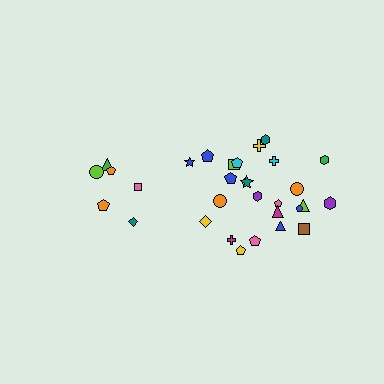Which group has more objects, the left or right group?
The right group.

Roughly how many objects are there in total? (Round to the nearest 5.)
Roughly 30 objects in total.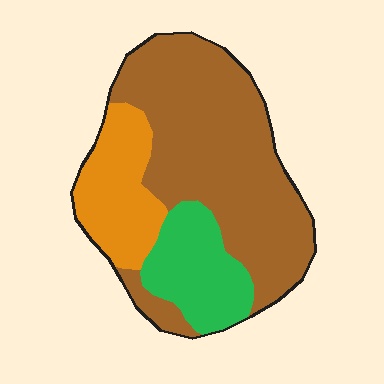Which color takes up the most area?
Brown, at roughly 60%.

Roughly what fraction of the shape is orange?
Orange takes up about one fifth (1/5) of the shape.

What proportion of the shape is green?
Green takes up about one fifth (1/5) of the shape.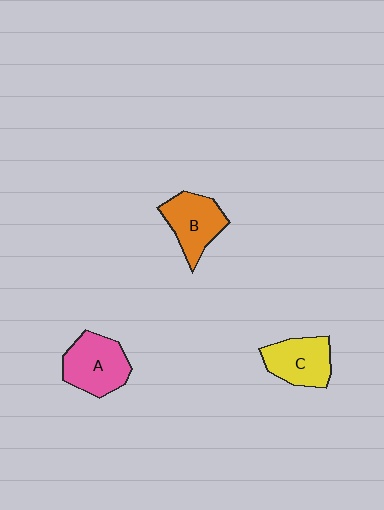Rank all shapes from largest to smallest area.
From largest to smallest: A (pink), B (orange), C (yellow).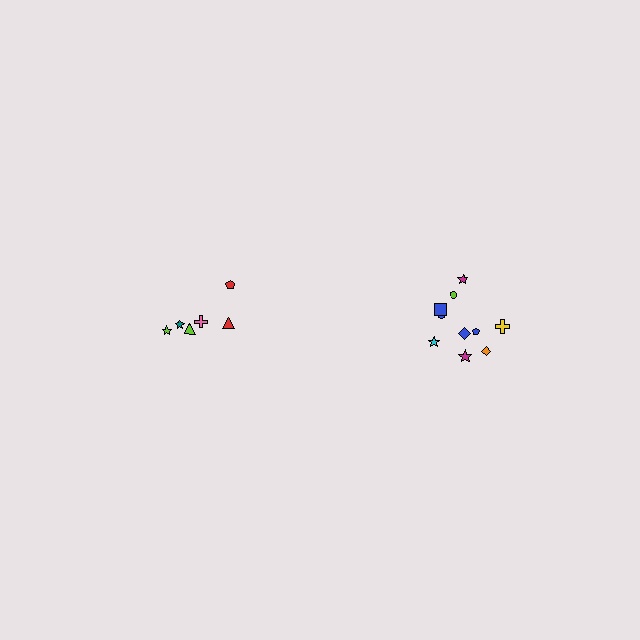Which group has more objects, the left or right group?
The right group.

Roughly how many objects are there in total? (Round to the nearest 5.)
Roughly 15 objects in total.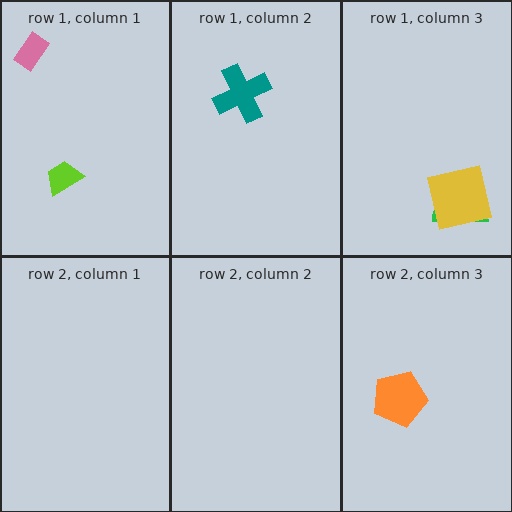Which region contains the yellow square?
The row 1, column 3 region.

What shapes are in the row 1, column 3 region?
The green semicircle, the yellow square.